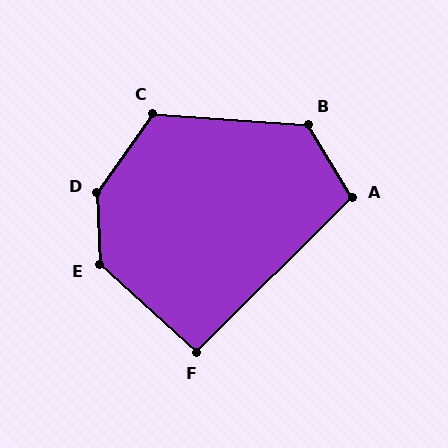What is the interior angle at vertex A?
Approximately 104 degrees (obtuse).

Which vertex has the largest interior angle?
D, at approximately 142 degrees.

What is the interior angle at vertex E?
Approximately 134 degrees (obtuse).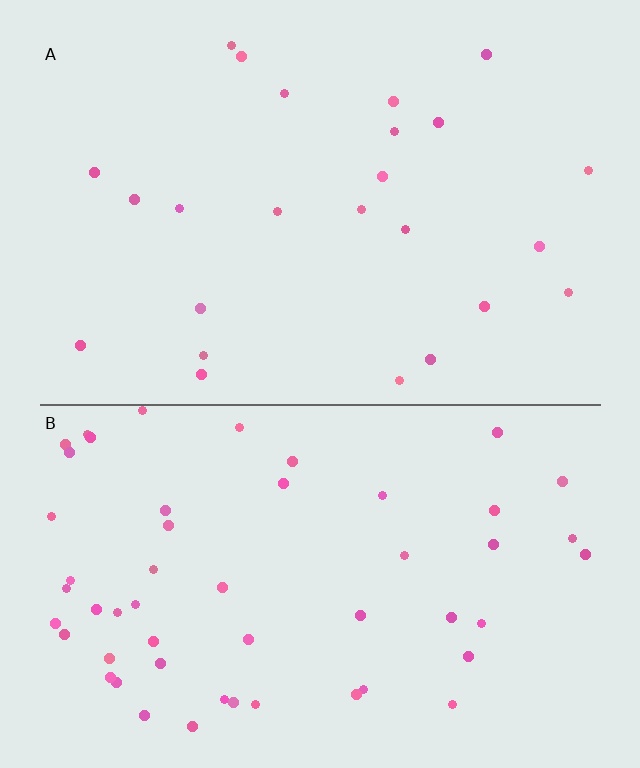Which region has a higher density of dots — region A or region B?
B (the bottom).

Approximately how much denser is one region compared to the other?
Approximately 2.2× — region B over region A.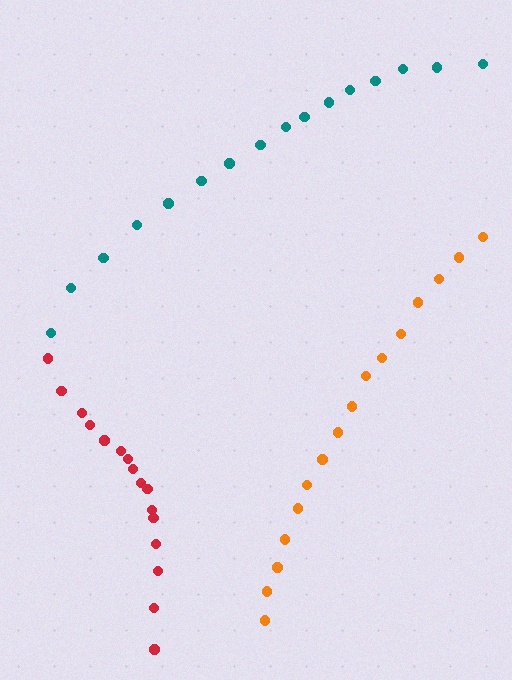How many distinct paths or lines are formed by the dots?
There are 3 distinct paths.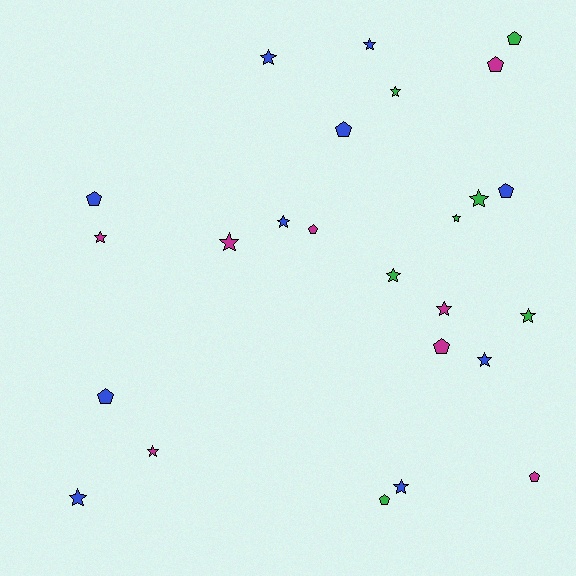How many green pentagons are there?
There are 2 green pentagons.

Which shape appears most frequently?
Star, with 15 objects.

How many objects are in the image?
There are 25 objects.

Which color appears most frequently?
Blue, with 10 objects.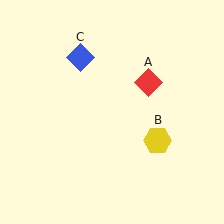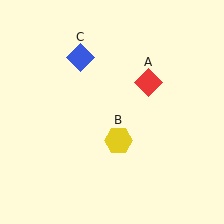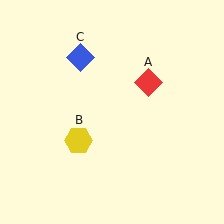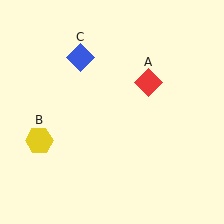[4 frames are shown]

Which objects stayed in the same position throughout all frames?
Red diamond (object A) and blue diamond (object C) remained stationary.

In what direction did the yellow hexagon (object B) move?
The yellow hexagon (object B) moved left.